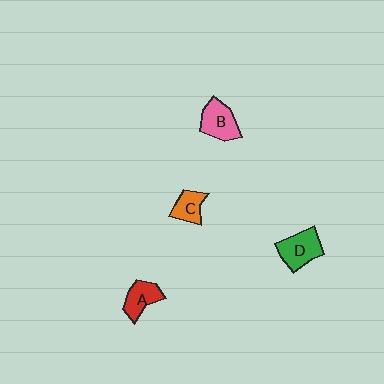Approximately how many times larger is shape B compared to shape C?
Approximately 1.4 times.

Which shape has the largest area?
Shape D (green).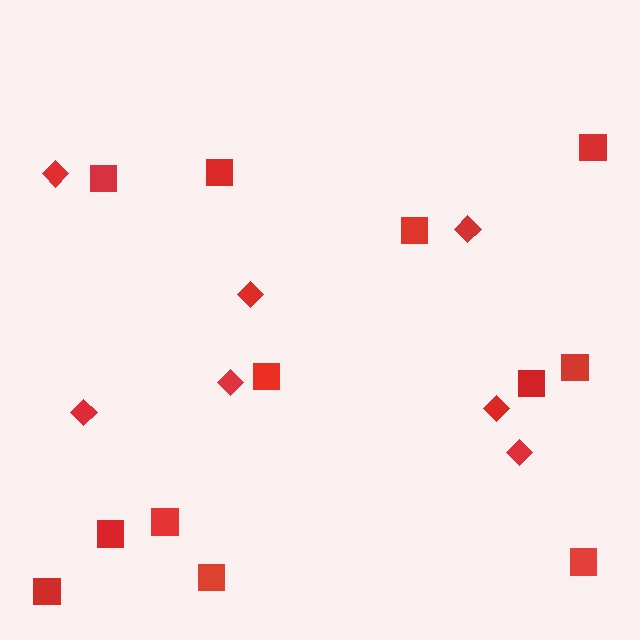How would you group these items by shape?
There are 2 groups: one group of diamonds (7) and one group of squares (12).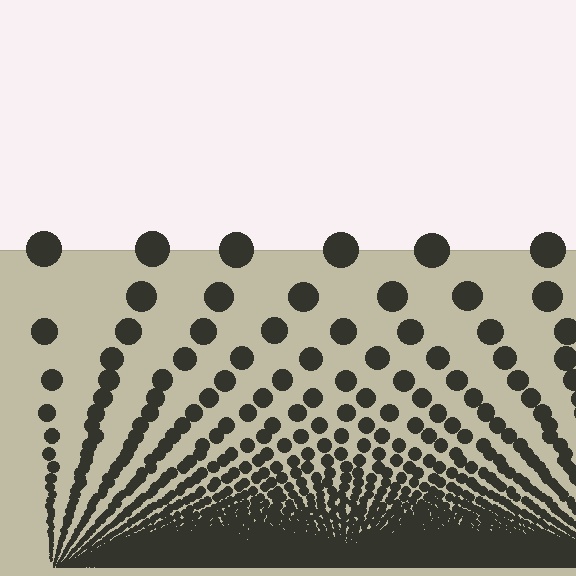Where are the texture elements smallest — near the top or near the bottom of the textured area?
Near the bottom.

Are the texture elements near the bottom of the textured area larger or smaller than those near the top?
Smaller. The gradient is inverted — elements near the bottom are smaller and denser.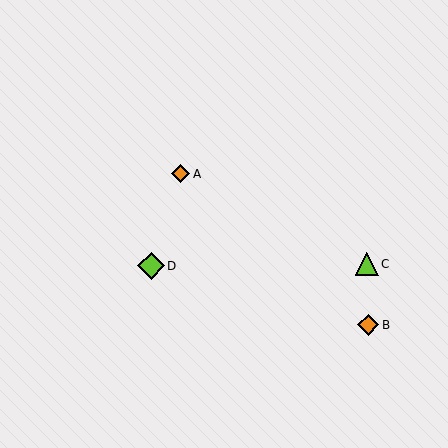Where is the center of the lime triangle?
The center of the lime triangle is at (367, 264).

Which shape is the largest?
The lime diamond (labeled D) is the largest.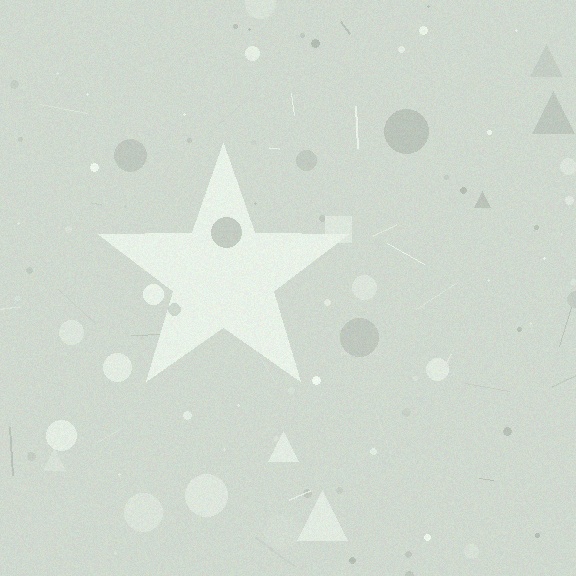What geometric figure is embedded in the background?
A star is embedded in the background.